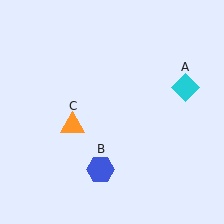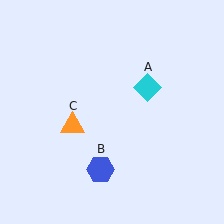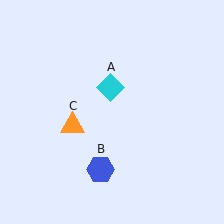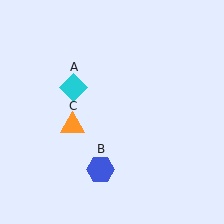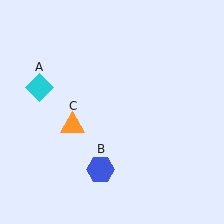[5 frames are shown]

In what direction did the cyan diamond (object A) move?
The cyan diamond (object A) moved left.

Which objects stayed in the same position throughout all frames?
Blue hexagon (object B) and orange triangle (object C) remained stationary.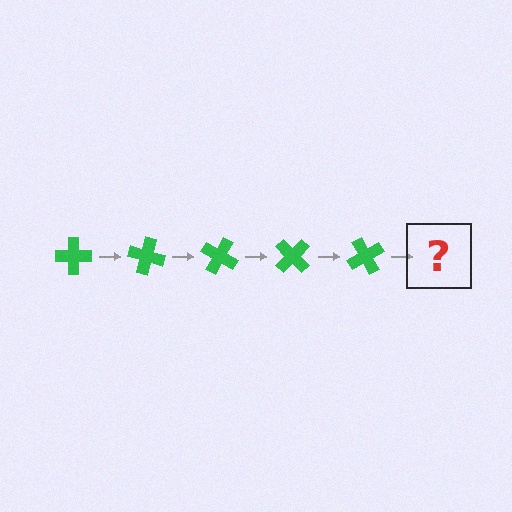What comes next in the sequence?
The next element should be a green cross rotated 75 degrees.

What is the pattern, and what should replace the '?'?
The pattern is that the cross rotates 15 degrees each step. The '?' should be a green cross rotated 75 degrees.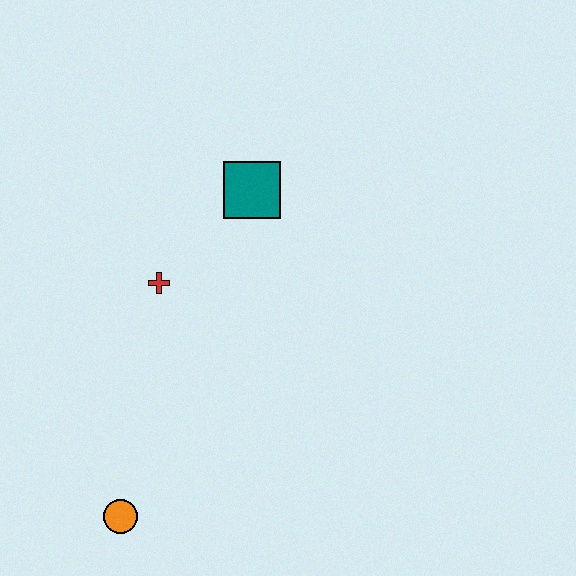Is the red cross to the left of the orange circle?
No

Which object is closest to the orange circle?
The red cross is closest to the orange circle.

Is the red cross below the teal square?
Yes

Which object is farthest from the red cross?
The orange circle is farthest from the red cross.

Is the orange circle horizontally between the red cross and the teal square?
No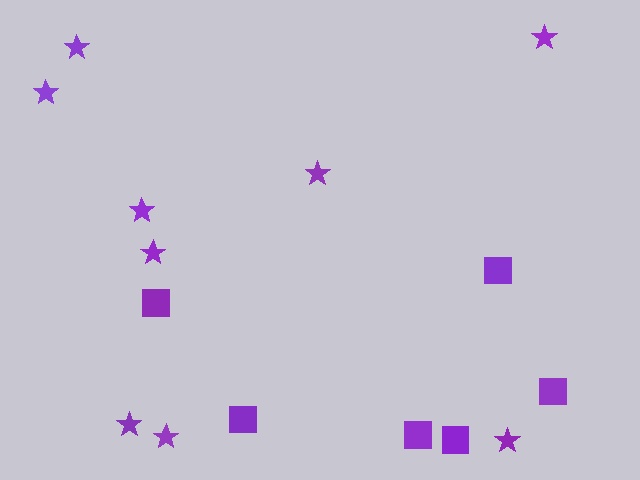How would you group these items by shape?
There are 2 groups: one group of squares (6) and one group of stars (9).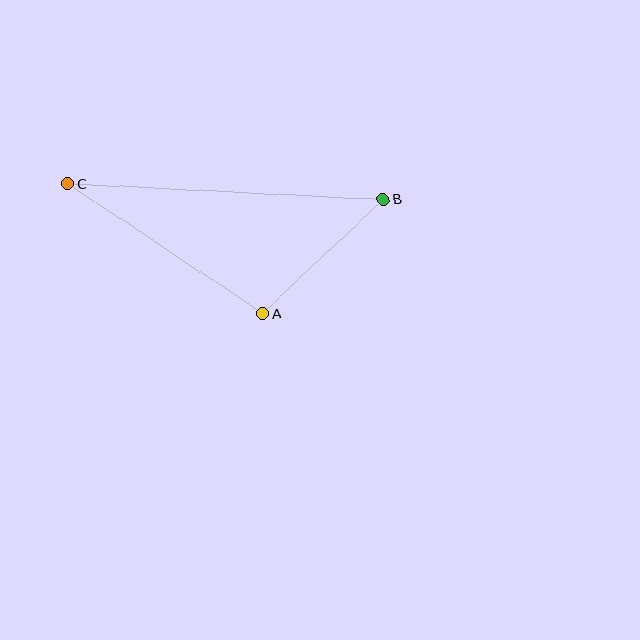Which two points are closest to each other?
Points A and B are closest to each other.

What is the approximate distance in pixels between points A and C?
The distance between A and C is approximately 234 pixels.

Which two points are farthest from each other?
Points B and C are farthest from each other.